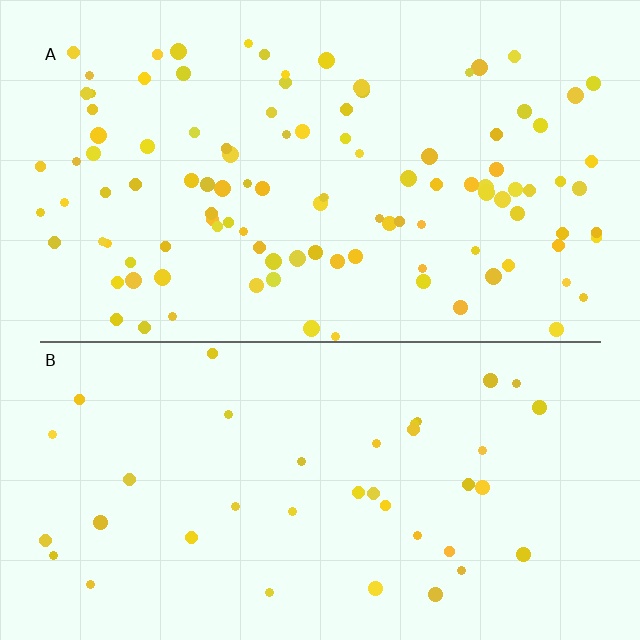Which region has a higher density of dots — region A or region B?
A (the top).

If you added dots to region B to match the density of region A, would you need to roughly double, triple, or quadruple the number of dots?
Approximately triple.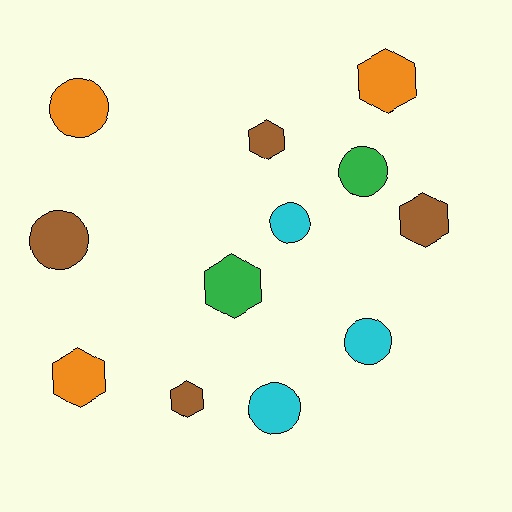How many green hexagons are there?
There is 1 green hexagon.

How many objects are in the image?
There are 12 objects.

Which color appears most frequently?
Brown, with 4 objects.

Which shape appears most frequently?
Hexagon, with 6 objects.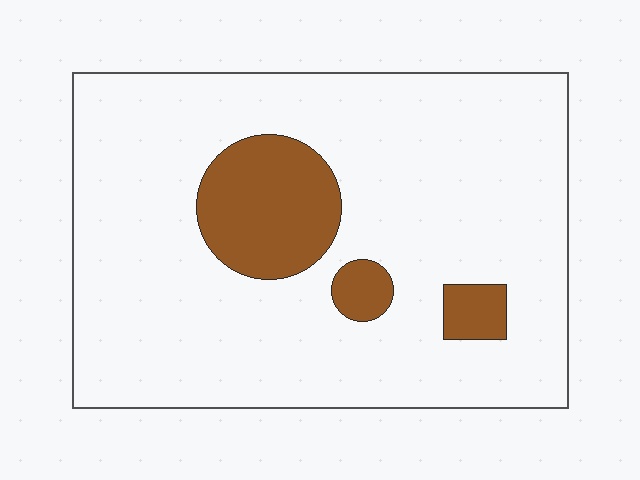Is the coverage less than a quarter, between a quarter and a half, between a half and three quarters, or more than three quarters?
Less than a quarter.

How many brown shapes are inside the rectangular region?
3.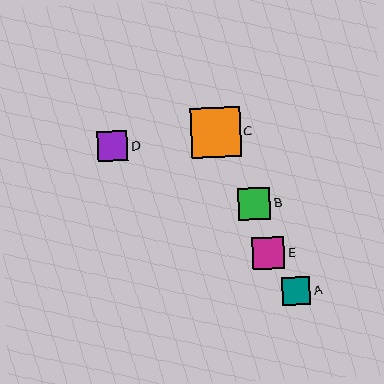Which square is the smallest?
Square A is the smallest with a size of approximately 28 pixels.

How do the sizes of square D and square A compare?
Square D and square A are approximately the same size.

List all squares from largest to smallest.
From largest to smallest: C, B, E, D, A.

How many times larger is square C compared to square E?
Square C is approximately 1.6 times the size of square E.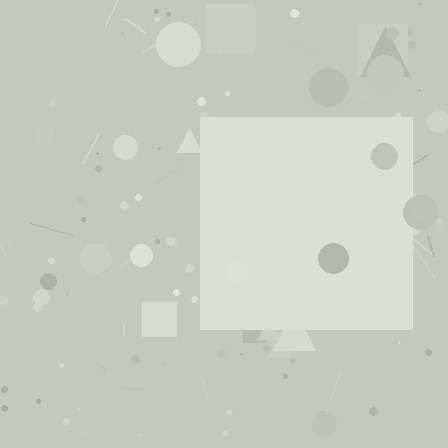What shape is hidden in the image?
A square is hidden in the image.